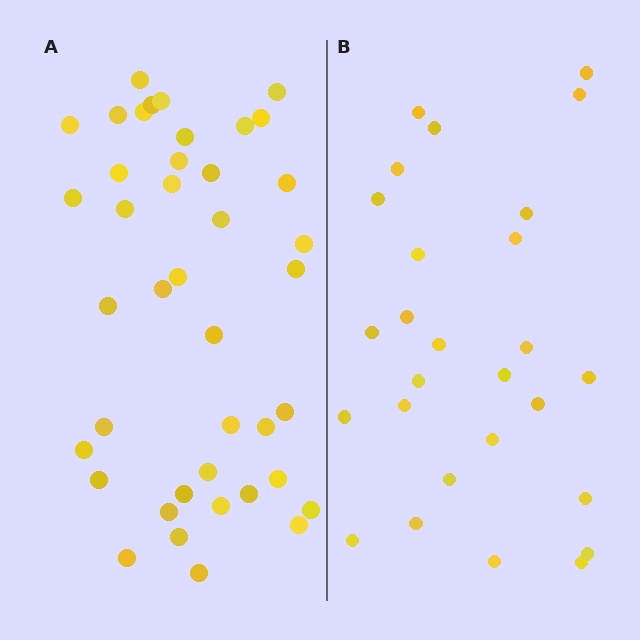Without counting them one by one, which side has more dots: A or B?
Region A (the left region) has more dots.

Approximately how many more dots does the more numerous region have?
Region A has approximately 15 more dots than region B.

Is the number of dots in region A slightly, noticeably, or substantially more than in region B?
Region A has substantially more. The ratio is roughly 1.5 to 1.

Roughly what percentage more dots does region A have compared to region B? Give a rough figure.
About 50% more.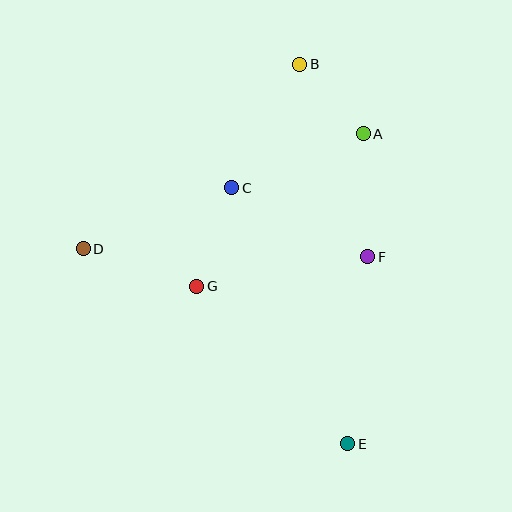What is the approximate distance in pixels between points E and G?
The distance between E and G is approximately 218 pixels.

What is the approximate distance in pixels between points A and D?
The distance between A and D is approximately 302 pixels.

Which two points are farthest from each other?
Points B and E are farthest from each other.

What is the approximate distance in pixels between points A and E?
The distance between A and E is approximately 310 pixels.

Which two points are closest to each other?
Points A and B are closest to each other.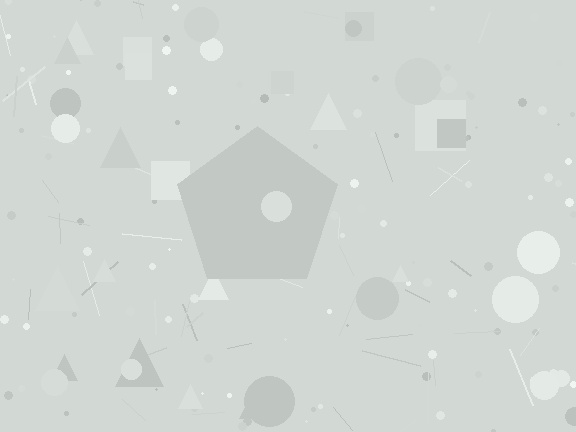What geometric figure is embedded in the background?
A pentagon is embedded in the background.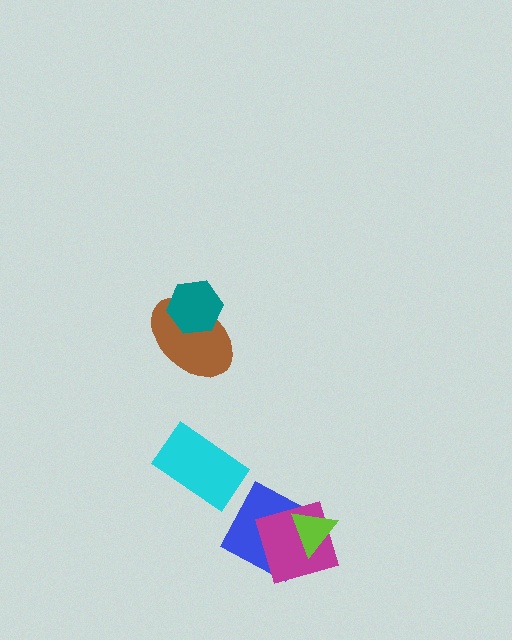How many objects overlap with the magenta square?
2 objects overlap with the magenta square.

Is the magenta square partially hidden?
Yes, it is partially covered by another shape.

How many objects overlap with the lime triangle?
2 objects overlap with the lime triangle.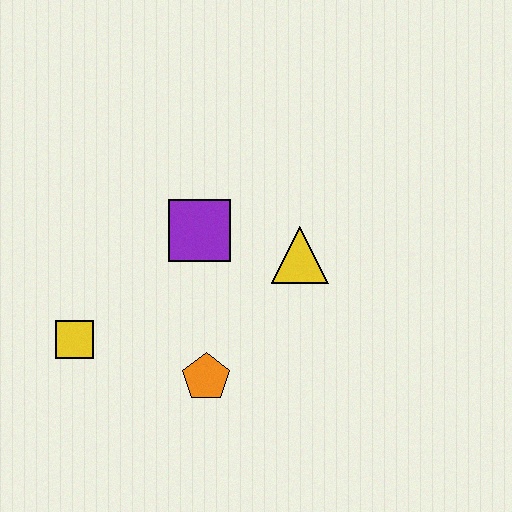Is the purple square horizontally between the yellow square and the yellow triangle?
Yes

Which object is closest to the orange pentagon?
The yellow square is closest to the orange pentagon.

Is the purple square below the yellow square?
No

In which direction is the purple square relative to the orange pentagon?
The purple square is above the orange pentagon.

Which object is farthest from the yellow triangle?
The yellow square is farthest from the yellow triangle.